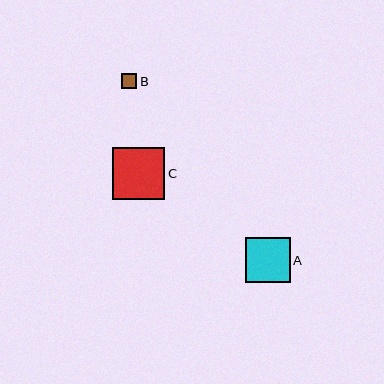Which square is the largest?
Square C is the largest with a size of approximately 52 pixels.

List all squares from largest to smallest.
From largest to smallest: C, A, B.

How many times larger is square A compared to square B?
Square A is approximately 2.9 times the size of square B.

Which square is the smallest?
Square B is the smallest with a size of approximately 15 pixels.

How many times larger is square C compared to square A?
Square C is approximately 1.2 times the size of square A.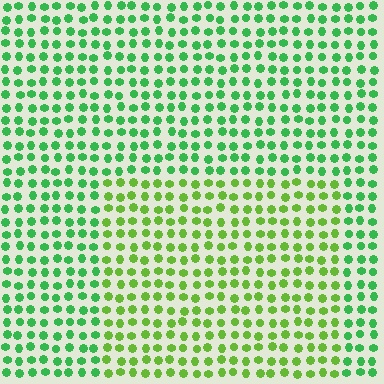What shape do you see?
I see a rectangle.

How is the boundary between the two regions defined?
The boundary is defined purely by a slight shift in hue (about 34 degrees). Spacing, size, and orientation are identical on both sides.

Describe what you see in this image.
The image is filled with small green elements in a uniform arrangement. A rectangle-shaped region is visible where the elements are tinted to a slightly different hue, forming a subtle color boundary.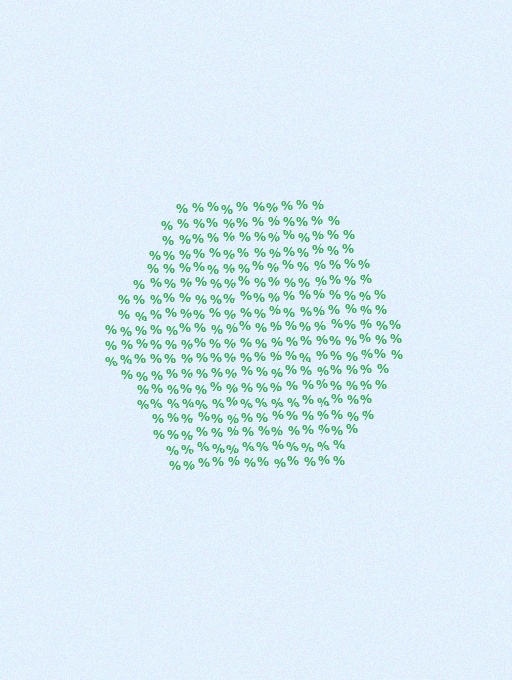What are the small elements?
The small elements are percent signs.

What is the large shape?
The large shape is a hexagon.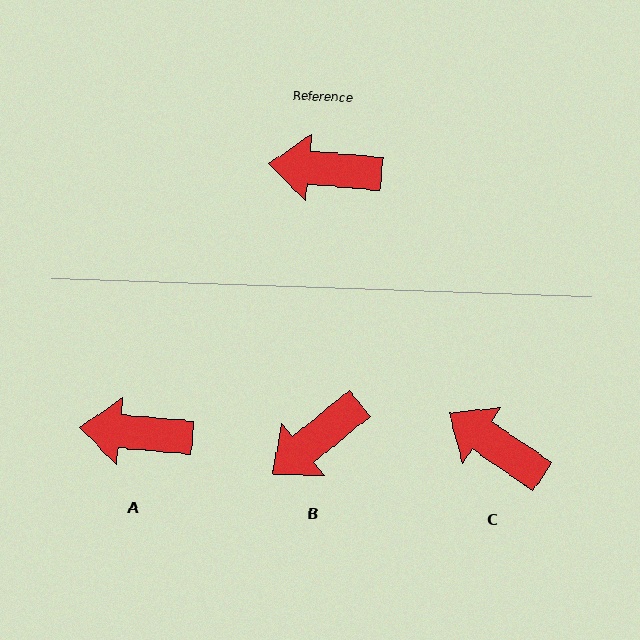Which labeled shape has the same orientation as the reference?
A.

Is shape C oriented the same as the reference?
No, it is off by about 29 degrees.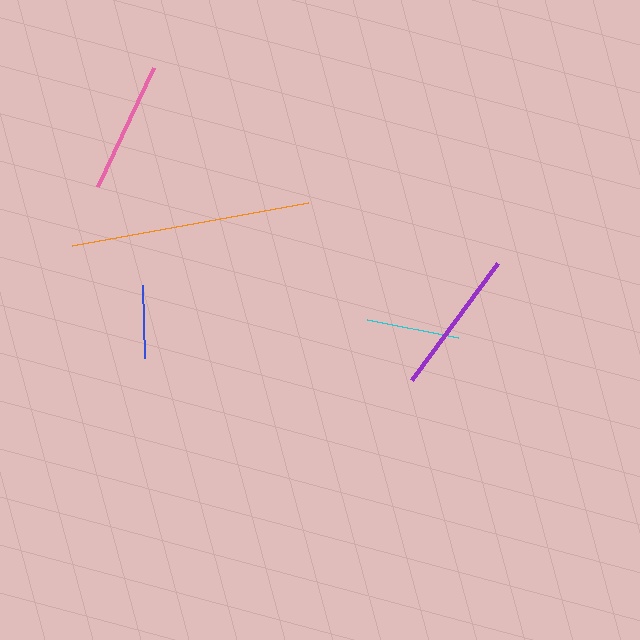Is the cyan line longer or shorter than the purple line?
The purple line is longer than the cyan line.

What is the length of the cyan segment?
The cyan segment is approximately 93 pixels long.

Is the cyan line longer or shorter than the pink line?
The pink line is longer than the cyan line.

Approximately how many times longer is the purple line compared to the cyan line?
The purple line is approximately 1.6 times the length of the cyan line.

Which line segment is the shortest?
The blue line is the shortest at approximately 72 pixels.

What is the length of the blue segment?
The blue segment is approximately 72 pixels long.